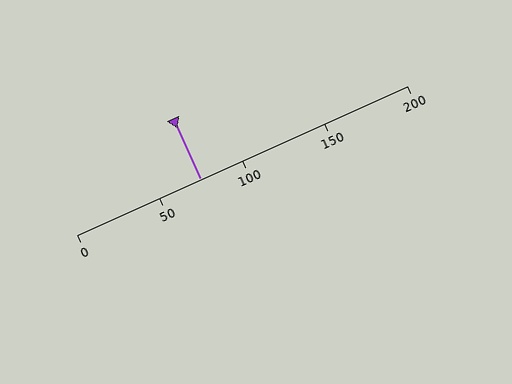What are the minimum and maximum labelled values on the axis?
The axis runs from 0 to 200.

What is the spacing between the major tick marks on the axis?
The major ticks are spaced 50 apart.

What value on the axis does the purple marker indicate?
The marker indicates approximately 75.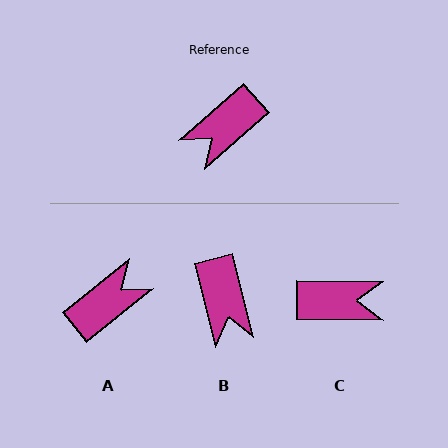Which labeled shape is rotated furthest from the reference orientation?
A, about 178 degrees away.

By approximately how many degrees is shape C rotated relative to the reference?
Approximately 138 degrees counter-clockwise.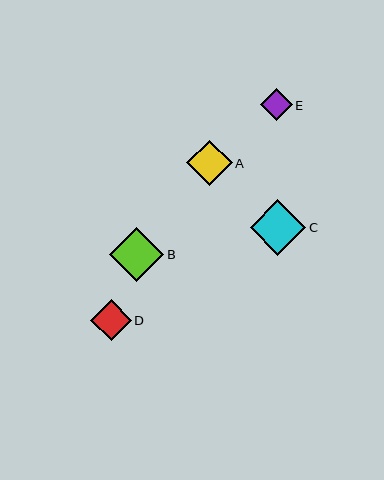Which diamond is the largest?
Diamond C is the largest with a size of approximately 56 pixels.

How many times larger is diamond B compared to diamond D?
Diamond B is approximately 1.3 times the size of diamond D.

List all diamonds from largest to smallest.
From largest to smallest: C, B, A, D, E.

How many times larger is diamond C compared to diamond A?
Diamond C is approximately 1.2 times the size of diamond A.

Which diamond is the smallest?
Diamond E is the smallest with a size of approximately 32 pixels.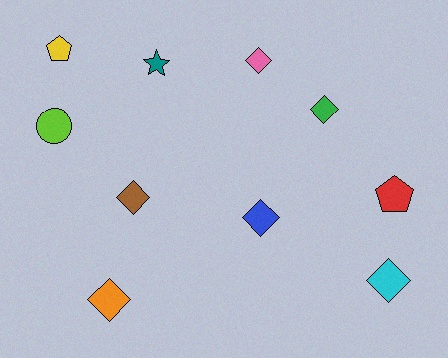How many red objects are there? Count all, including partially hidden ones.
There is 1 red object.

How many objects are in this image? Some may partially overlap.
There are 10 objects.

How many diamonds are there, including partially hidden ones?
There are 6 diamonds.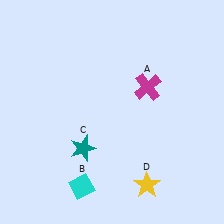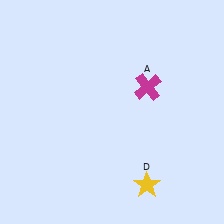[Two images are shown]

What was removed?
The teal star (C), the cyan diamond (B) were removed in Image 2.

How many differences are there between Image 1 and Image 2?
There are 2 differences between the two images.